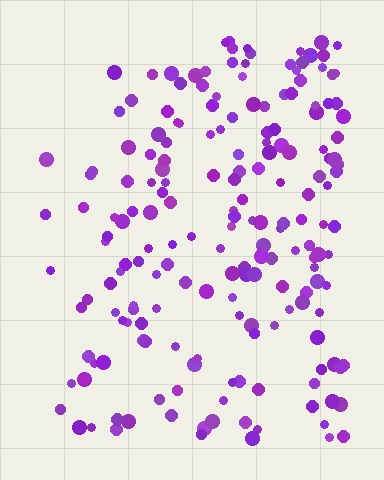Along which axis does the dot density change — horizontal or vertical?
Horizontal.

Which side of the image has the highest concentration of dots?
The right.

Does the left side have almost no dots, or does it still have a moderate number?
Still a moderate number, just noticeably fewer than the right.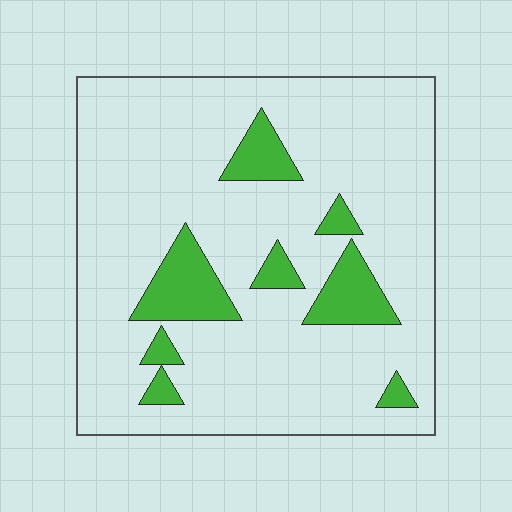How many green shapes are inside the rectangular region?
8.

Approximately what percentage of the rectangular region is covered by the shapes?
Approximately 15%.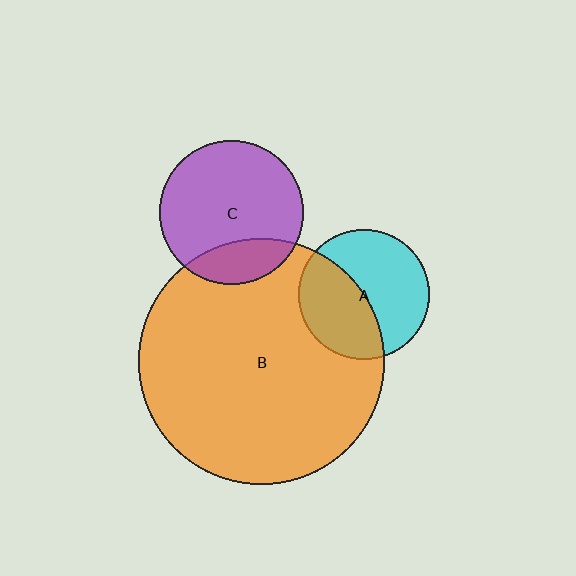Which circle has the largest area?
Circle B (orange).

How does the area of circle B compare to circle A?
Approximately 3.5 times.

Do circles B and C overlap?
Yes.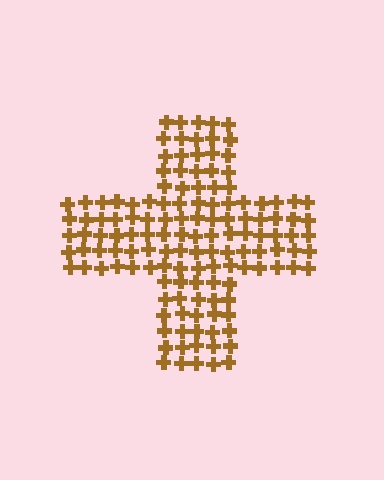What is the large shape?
The large shape is a cross.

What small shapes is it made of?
It is made of small crosses.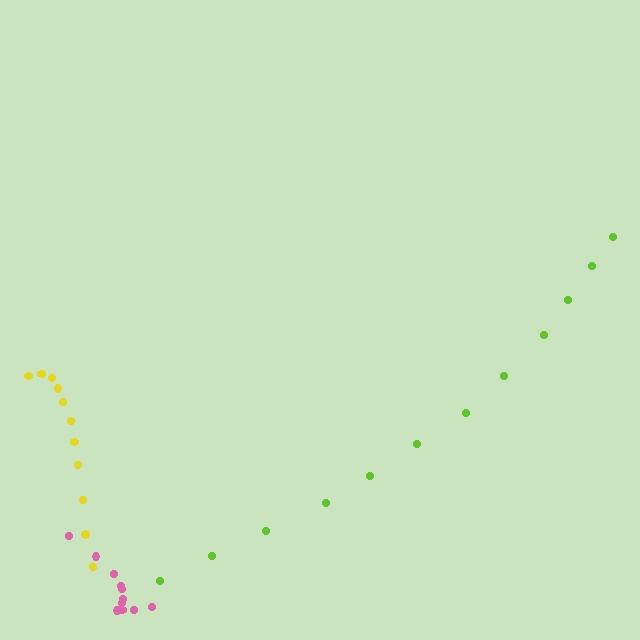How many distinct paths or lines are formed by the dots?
There are 3 distinct paths.